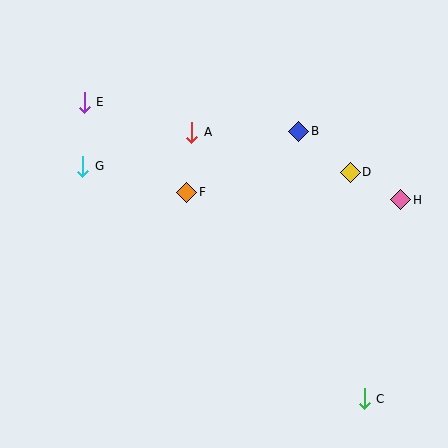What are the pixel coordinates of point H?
Point H is at (401, 200).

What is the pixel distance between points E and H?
The distance between E and H is 331 pixels.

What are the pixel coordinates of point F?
Point F is at (187, 192).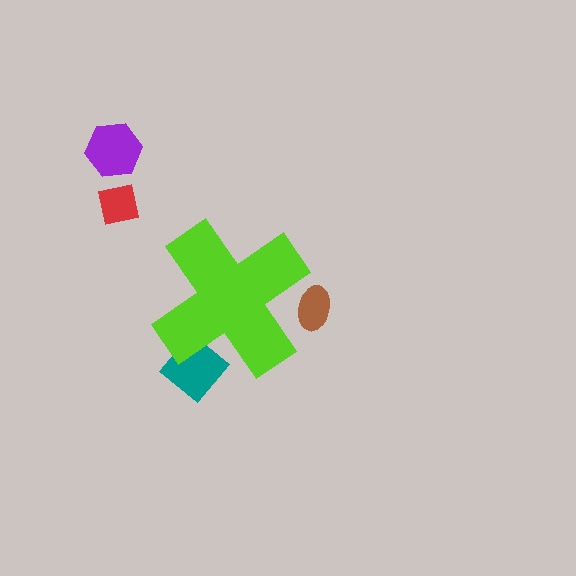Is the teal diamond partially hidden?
Yes, the teal diamond is partially hidden behind the lime cross.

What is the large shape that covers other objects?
A lime cross.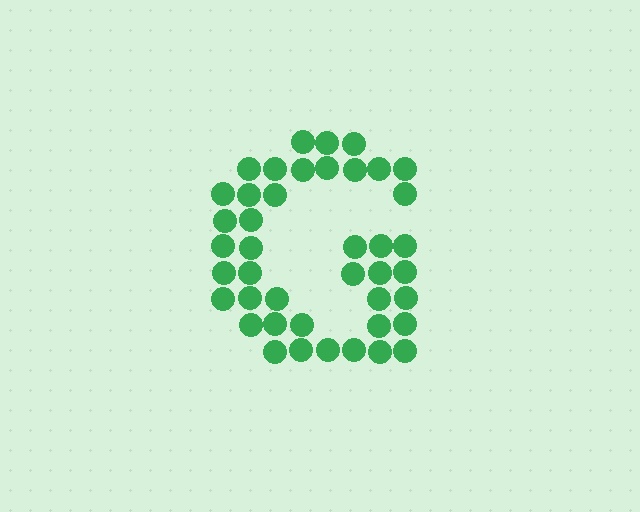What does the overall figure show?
The overall figure shows the letter G.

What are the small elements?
The small elements are circles.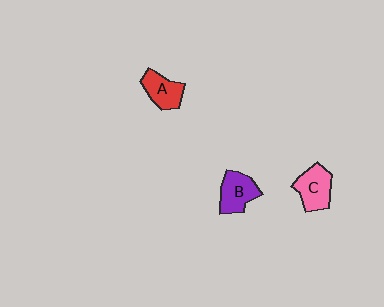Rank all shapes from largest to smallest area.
From largest to smallest: C (pink), B (purple), A (red).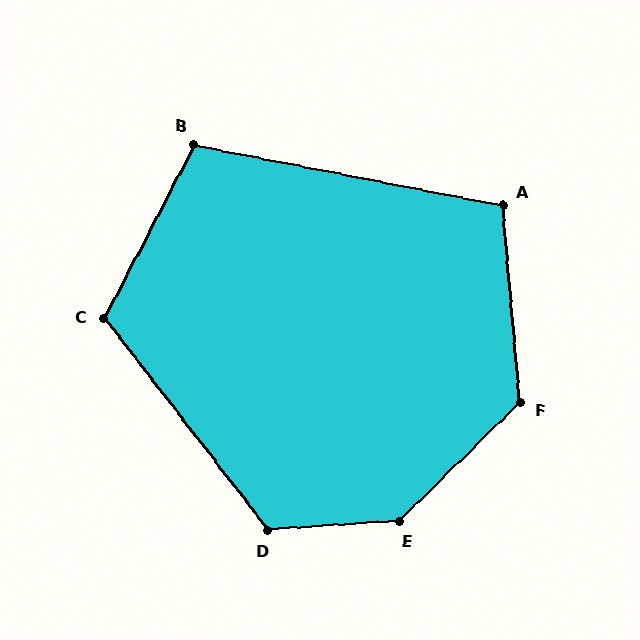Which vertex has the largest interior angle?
E, at approximately 139 degrees.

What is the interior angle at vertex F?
Approximately 130 degrees (obtuse).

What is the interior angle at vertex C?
Approximately 115 degrees (obtuse).